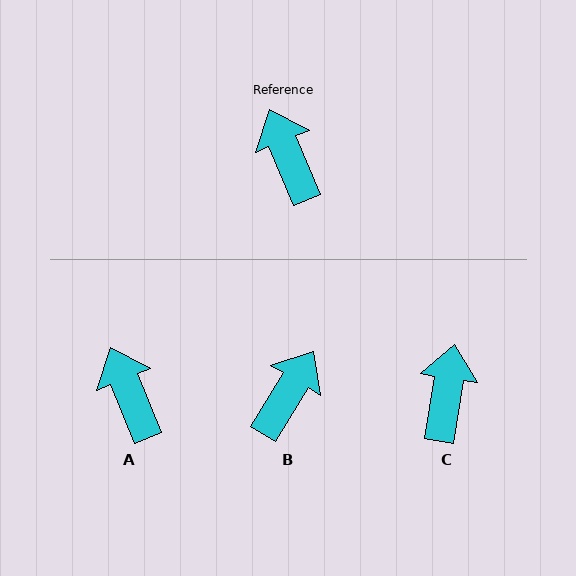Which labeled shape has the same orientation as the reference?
A.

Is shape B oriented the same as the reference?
No, it is off by about 54 degrees.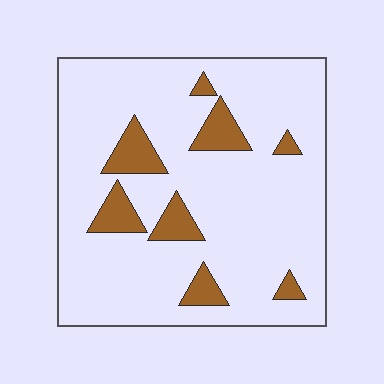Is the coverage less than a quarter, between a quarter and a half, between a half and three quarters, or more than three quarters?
Less than a quarter.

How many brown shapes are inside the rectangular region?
8.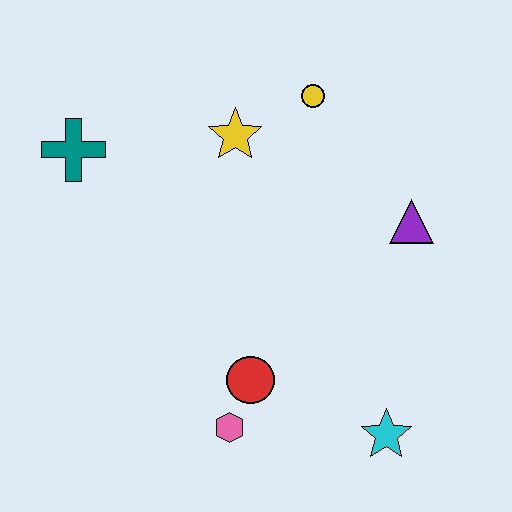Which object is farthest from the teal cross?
The cyan star is farthest from the teal cross.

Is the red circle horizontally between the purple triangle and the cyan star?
No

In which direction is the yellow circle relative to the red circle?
The yellow circle is above the red circle.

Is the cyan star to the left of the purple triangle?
Yes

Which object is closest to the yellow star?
The yellow circle is closest to the yellow star.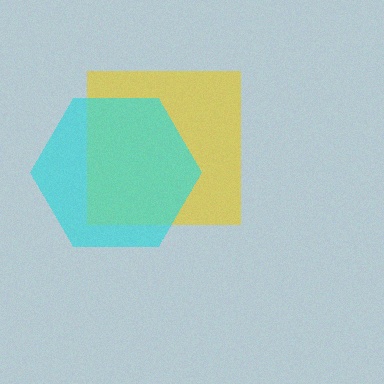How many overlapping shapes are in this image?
There are 2 overlapping shapes in the image.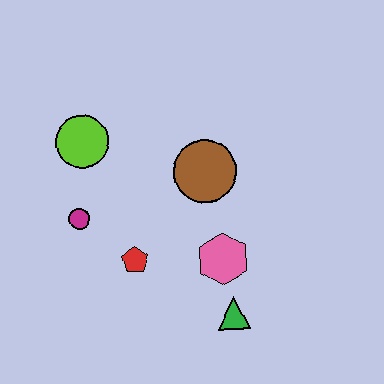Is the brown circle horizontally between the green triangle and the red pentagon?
Yes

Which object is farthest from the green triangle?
The lime circle is farthest from the green triangle.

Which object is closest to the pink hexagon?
The green triangle is closest to the pink hexagon.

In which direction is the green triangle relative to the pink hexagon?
The green triangle is below the pink hexagon.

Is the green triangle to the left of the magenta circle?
No